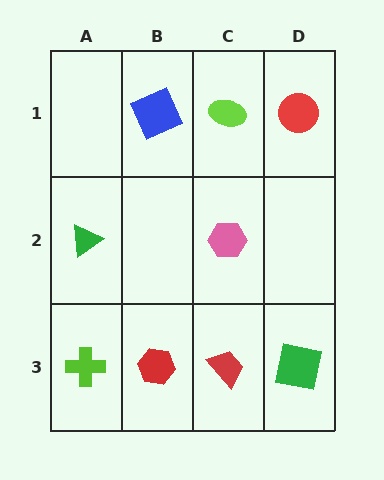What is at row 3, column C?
A red trapezoid.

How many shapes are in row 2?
2 shapes.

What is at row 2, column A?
A green triangle.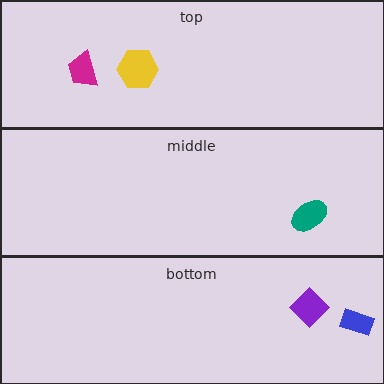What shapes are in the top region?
The yellow hexagon, the magenta trapezoid.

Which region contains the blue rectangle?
The bottom region.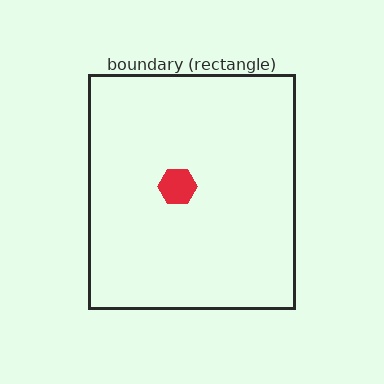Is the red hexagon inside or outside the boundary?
Inside.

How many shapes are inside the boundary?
1 inside, 0 outside.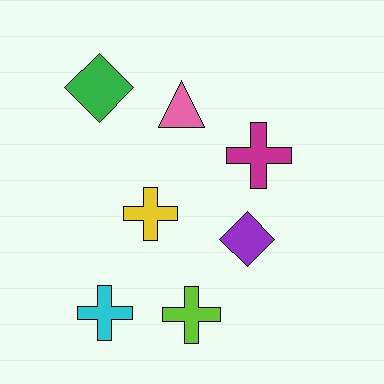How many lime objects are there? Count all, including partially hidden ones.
There is 1 lime object.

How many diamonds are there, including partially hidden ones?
There are 2 diamonds.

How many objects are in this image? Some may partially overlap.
There are 7 objects.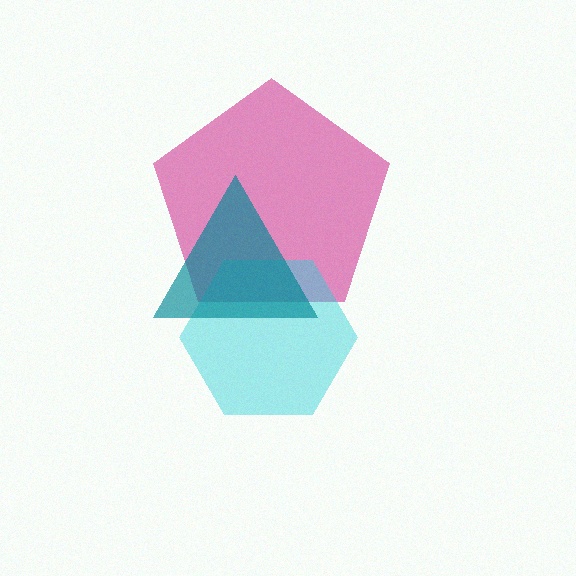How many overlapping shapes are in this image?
There are 3 overlapping shapes in the image.